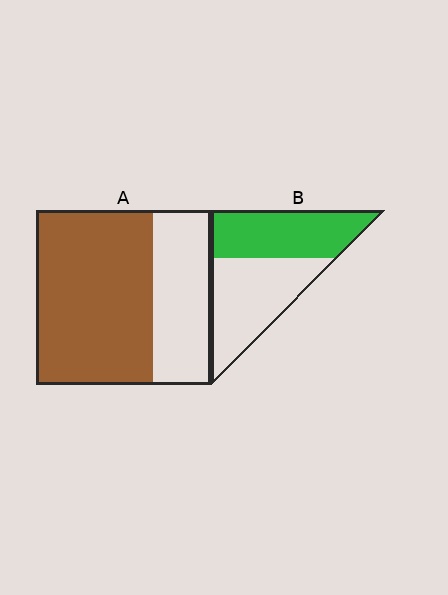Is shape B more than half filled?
Roughly half.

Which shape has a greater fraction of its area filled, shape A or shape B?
Shape A.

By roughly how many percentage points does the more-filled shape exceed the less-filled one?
By roughly 20 percentage points (A over B).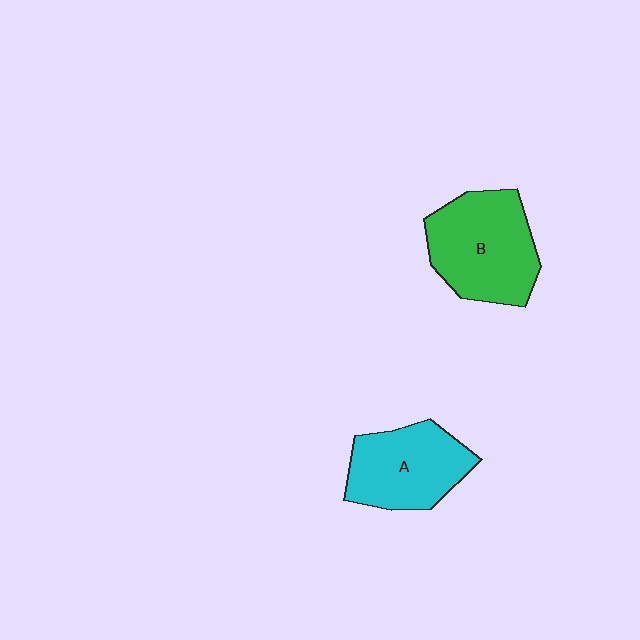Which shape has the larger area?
Shape B (green).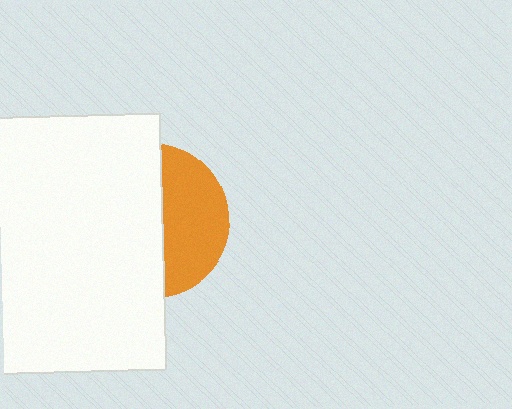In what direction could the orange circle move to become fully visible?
The orange circle could move right. That would shift it out from behind the white rectangle entirely.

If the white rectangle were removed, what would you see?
You would see the complete orange circle.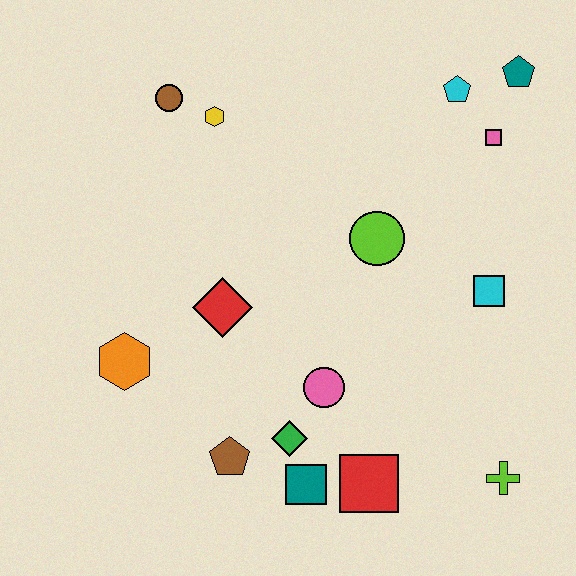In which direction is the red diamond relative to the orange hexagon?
The red diamond is to the right of the orange hexagon.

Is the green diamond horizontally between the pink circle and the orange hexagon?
Yes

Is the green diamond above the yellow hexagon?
No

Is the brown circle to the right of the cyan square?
No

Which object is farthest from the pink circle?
The teal pentagon is farthest from the pink circle.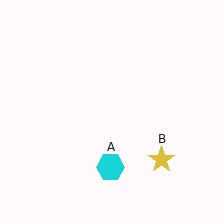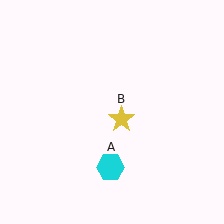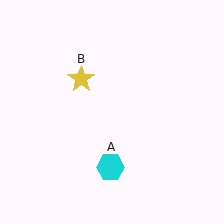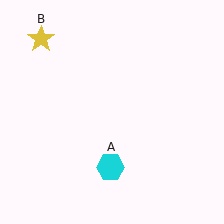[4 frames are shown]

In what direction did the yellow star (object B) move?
The yellow star (object B) moved up and to the left.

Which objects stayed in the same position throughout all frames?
Cyan hexagon (object A) remained stationary.